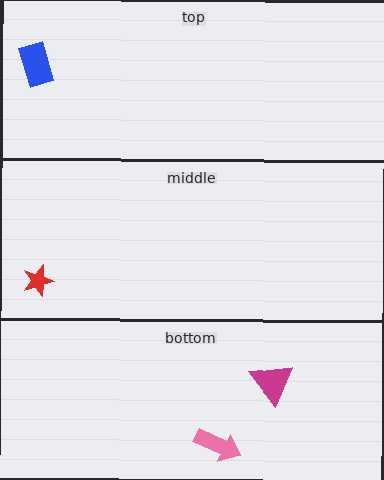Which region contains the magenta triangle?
The bottom region.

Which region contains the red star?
The middle region.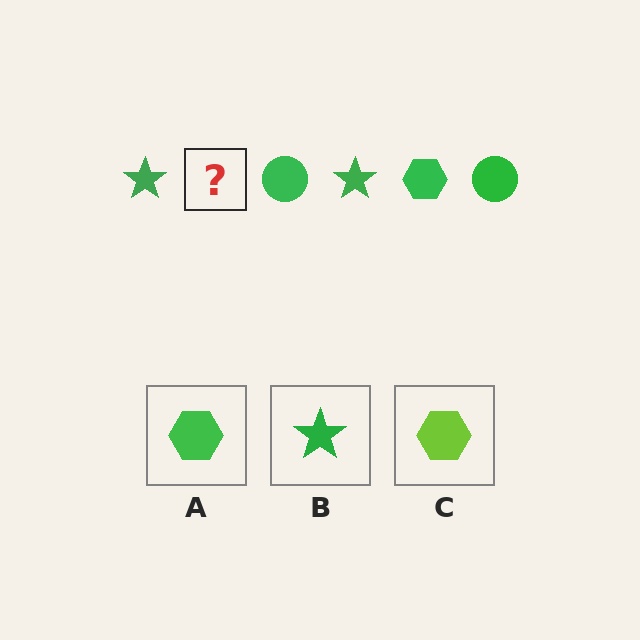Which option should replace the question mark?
Option A.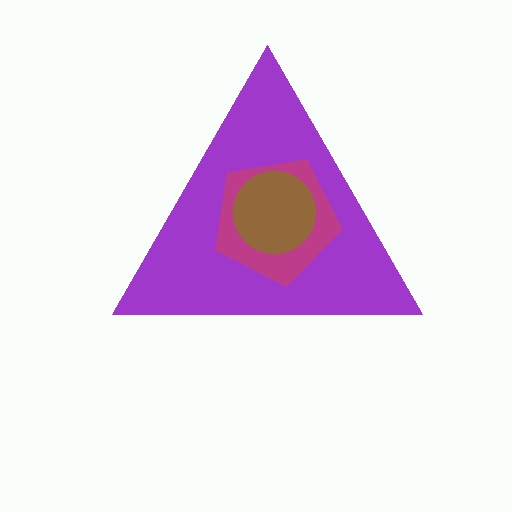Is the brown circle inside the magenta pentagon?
Yes.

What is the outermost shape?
The purple triangle.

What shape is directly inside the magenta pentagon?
The brown circle.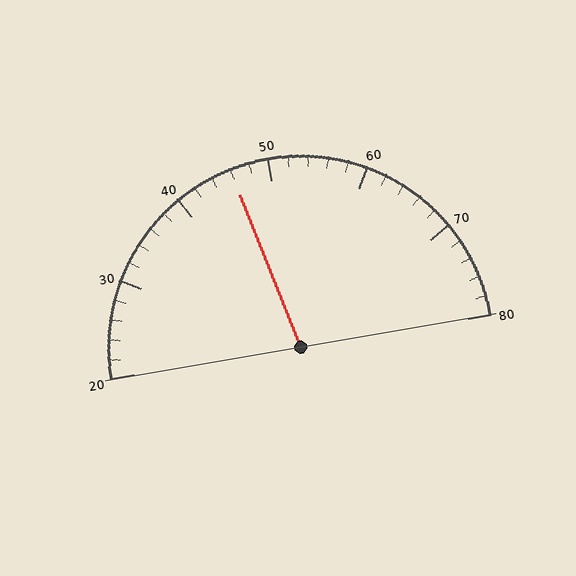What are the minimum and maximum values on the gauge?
The gauge ranges from 20 to 80.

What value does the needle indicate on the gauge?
The needle indicates approximately 46.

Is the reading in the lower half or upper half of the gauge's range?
The reading is in the lower half of the range (20 to 80).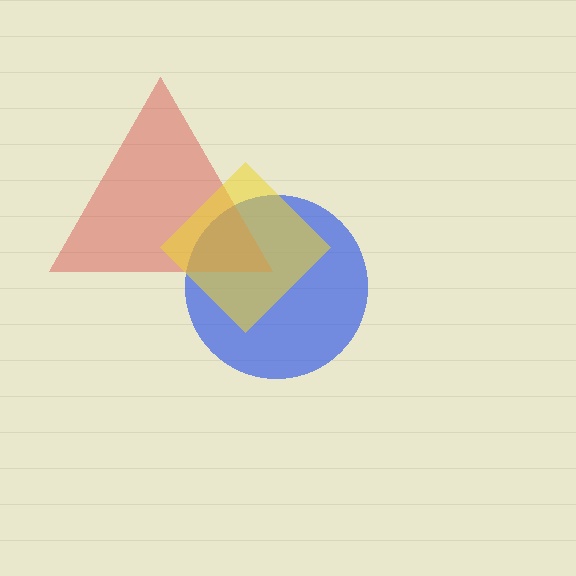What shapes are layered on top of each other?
The layered shapes are: a blue circle, a red triangle, a yellow diamond.